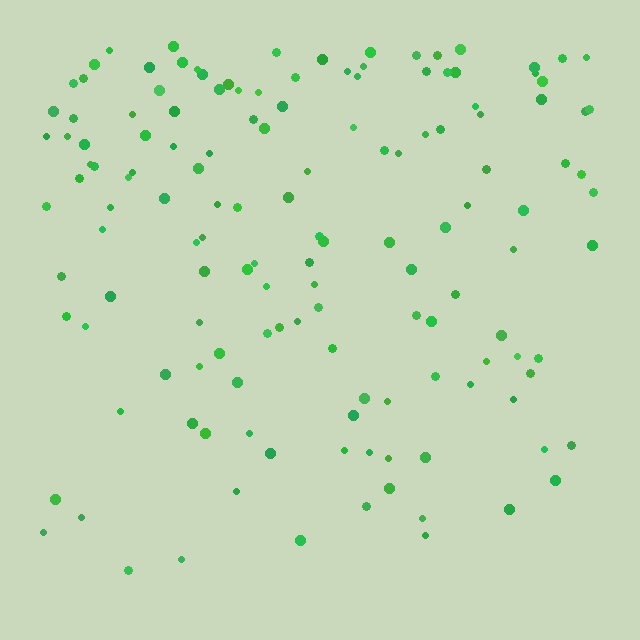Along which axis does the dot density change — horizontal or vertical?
Vertical.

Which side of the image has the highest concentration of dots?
The top.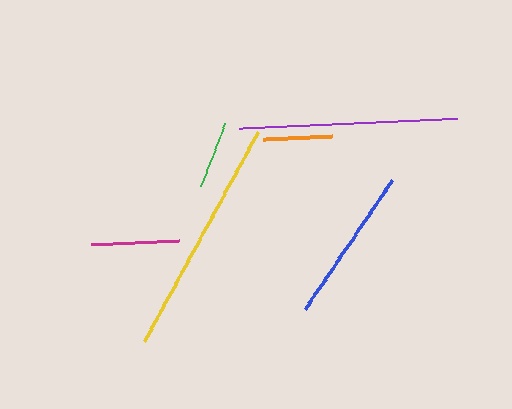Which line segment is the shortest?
The green line is the shortest at approximately 67 pixels.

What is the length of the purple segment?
The purple segment is approximately 219 pixels long.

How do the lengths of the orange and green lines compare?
The orange and green lines are approximately the same length.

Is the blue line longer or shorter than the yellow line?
The yellow line is longer than the blue line.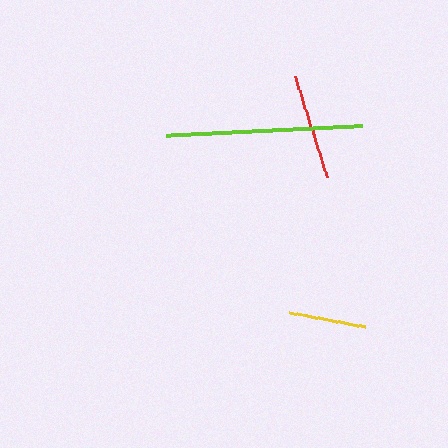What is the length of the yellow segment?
The yellow segment is approximately 77 pixels long.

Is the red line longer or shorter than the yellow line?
The red line is longer than the yellow line.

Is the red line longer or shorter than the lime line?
The lime line is longer than the red line.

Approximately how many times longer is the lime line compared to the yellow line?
The lime line is approximately 2.6 times the length of the yellow line.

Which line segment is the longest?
The lime line is the longest at approximately 197 pixels.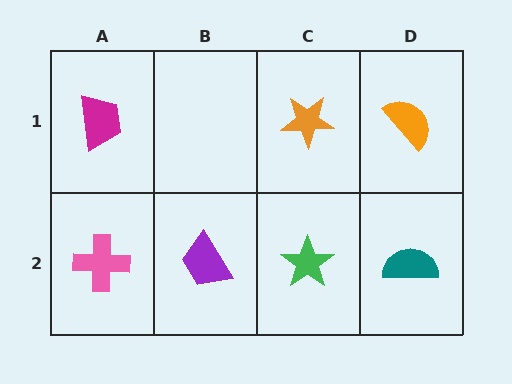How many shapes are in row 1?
3 shapes.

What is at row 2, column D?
A teal semicircle.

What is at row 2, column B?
A purple trapezoid.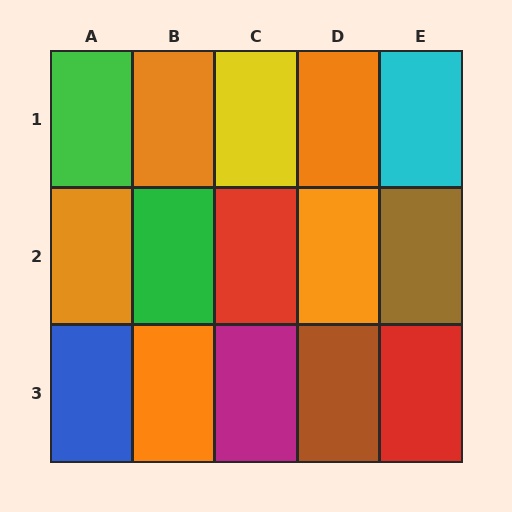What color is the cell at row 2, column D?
Orange.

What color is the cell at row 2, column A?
Orange.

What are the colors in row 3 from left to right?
Blue, orange, magenta, brown, red.